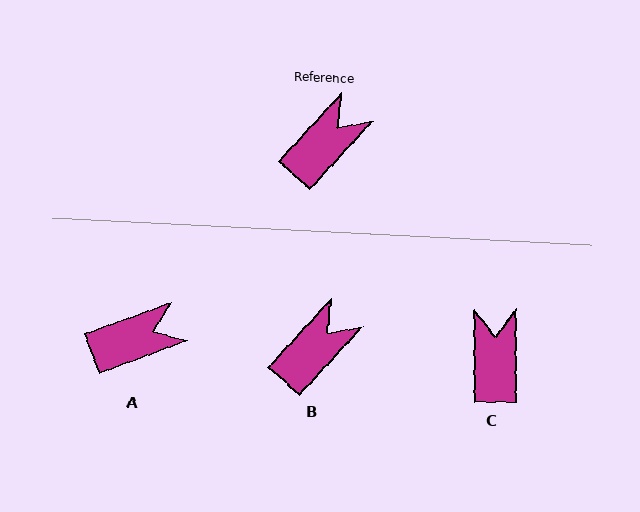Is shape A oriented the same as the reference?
No, it is off by about 27 degrees.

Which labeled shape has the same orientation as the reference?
B.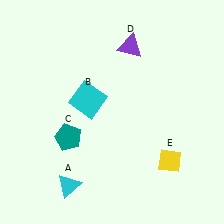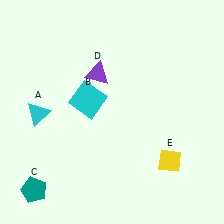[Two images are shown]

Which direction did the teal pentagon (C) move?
The teal pentagon (C) moved down.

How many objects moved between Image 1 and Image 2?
3 objects moved between the two images.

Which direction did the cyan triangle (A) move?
The cyan triangle (A) moved up.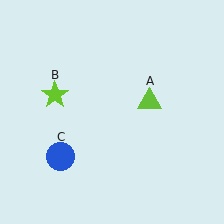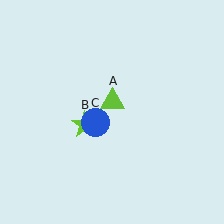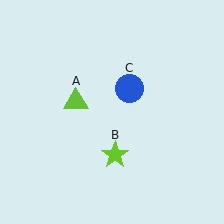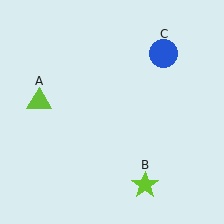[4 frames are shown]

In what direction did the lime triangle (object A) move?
The lime triangle (object A) moved left.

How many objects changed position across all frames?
3 objects changed position: lime triangle (object A), lime star (object B), blue circle (object C).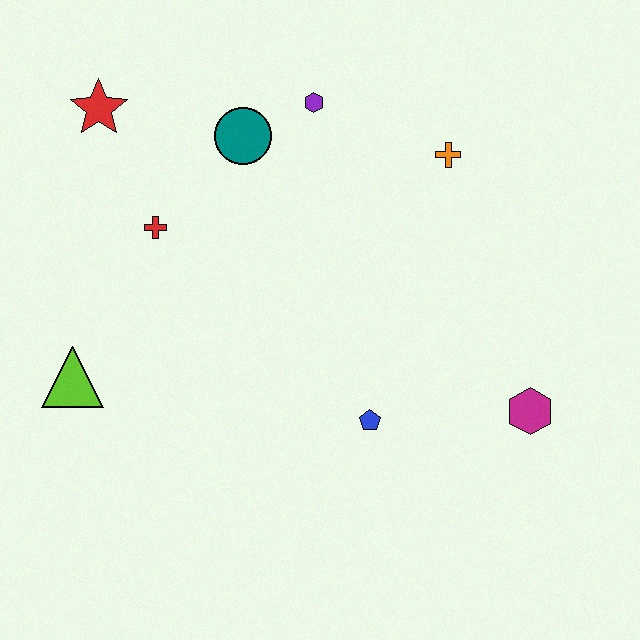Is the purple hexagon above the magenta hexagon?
Yes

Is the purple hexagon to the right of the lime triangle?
Yes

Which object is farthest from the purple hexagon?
The magenta hexagon is farthest from the purple hexagon.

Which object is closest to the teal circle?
The purple hexagon is closest to the teal circle.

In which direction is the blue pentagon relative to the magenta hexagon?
The blue pentagon is to the left of the magenta hexagon.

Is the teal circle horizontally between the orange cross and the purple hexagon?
No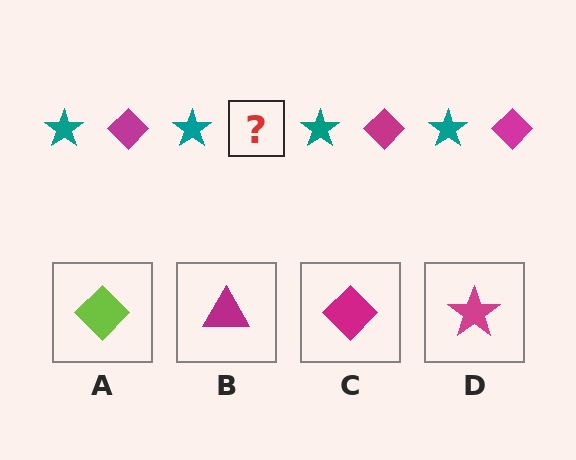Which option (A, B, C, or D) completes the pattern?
C.